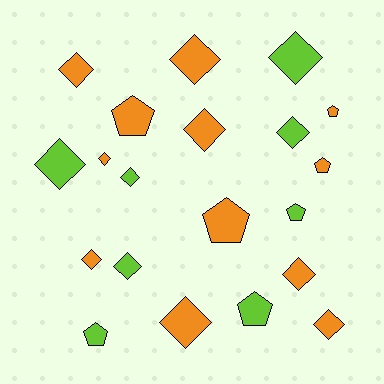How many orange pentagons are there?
There are 4 orange pentagons.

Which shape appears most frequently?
Diamond, with 13 objects.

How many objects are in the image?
There are 20 objects.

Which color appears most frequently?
Orange, with 12 objects.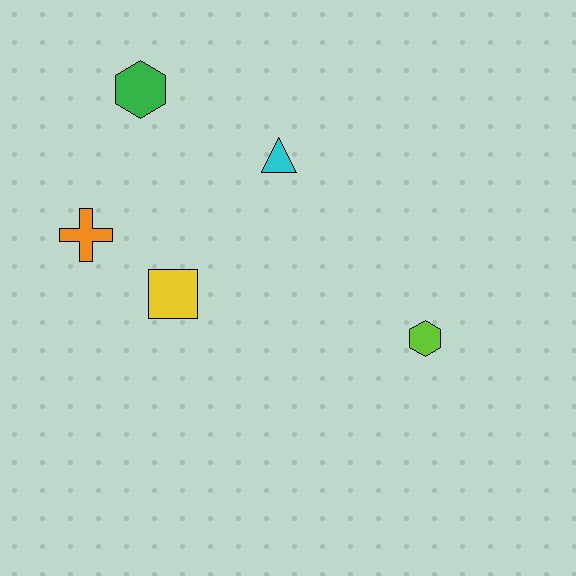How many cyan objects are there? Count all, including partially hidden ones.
There is 1 cyan object.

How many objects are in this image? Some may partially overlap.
There are 5 objects.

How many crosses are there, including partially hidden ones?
There is 1 cross.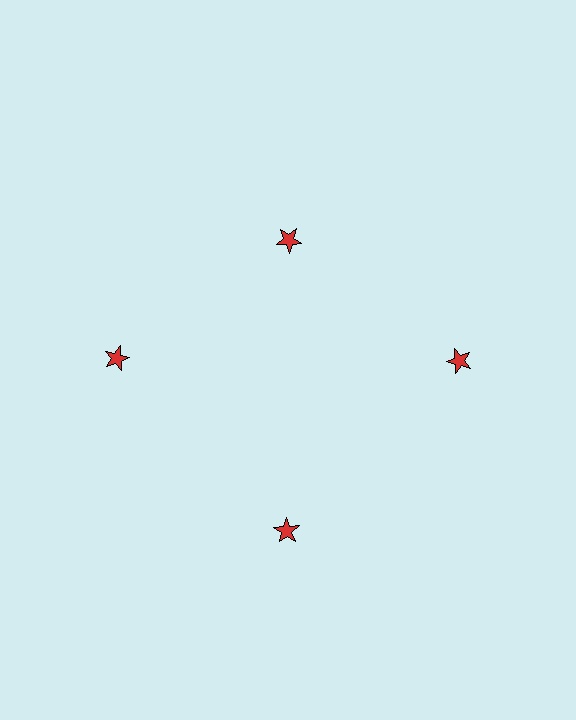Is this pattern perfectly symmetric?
No. The 4 red stars are arranged in a ring, but one element near the 12 o'clock position is pulled inward toward the center, breaking the 4-fold rotational symmetry.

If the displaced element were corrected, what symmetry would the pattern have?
It would have 4-fold rotational symmetry — the pattern would map onto itself every 90 degrees.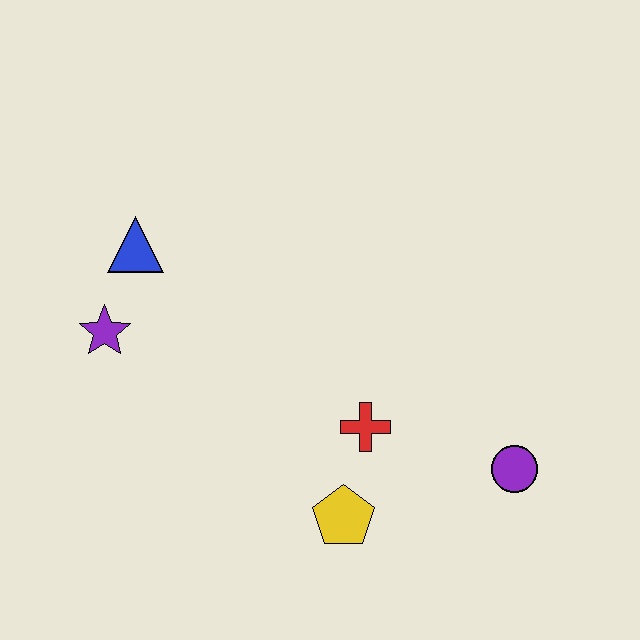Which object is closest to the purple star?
The blue triangle is closest to the purple star.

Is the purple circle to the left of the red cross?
No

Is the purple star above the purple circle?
Yes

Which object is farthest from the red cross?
The blue triangle is farthest from the red cross.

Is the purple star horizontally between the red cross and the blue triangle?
No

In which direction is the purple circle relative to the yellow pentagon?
The purple circle is to the right of the yellow pentagon.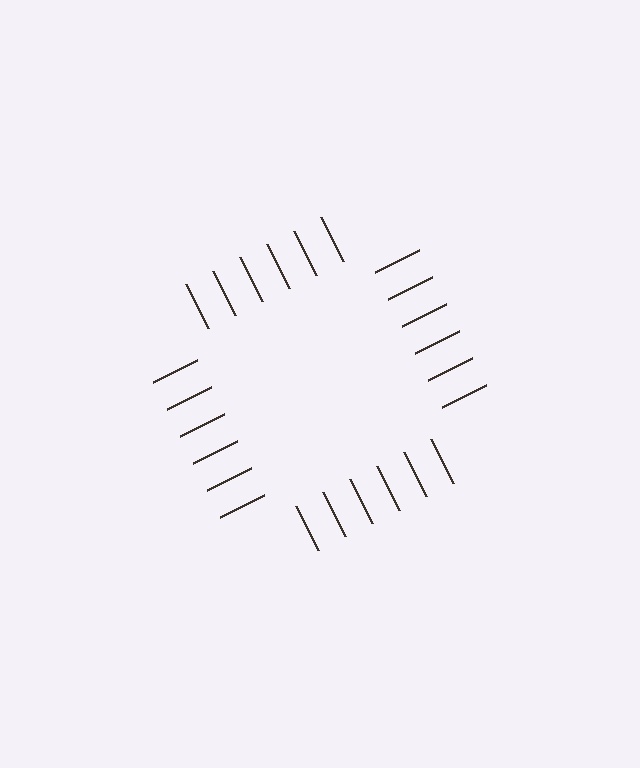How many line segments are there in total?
24 — 6 along each of the 4 edges.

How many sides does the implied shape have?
4 sides — the line-ends trace a square.